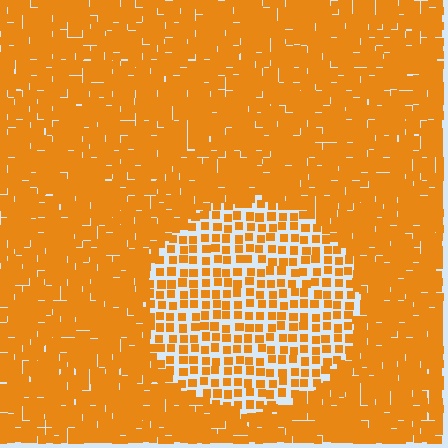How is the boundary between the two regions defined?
The boundary is defined by a change in element density (approximately 2.2x ratio). All elements are the same color, size, and shape.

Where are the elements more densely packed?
The elements are more densely packed outside the circle boundary.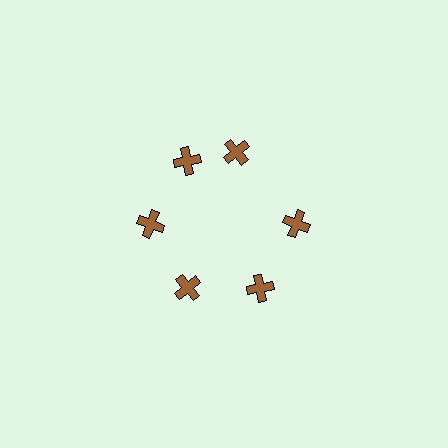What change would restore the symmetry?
The symmetry would be restored by rotating it back into even spacing with its neighbors so that all 6 crosses sit at equal angles and equal distance from the center.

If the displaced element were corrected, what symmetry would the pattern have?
It would have 6-fold rotational symmetry — the pattern would map onto itself every 60 degrees.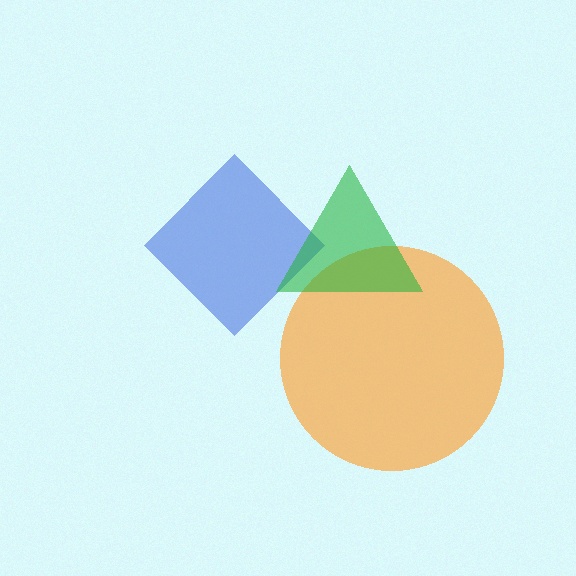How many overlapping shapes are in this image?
There are 3 overlapping shapes in the image.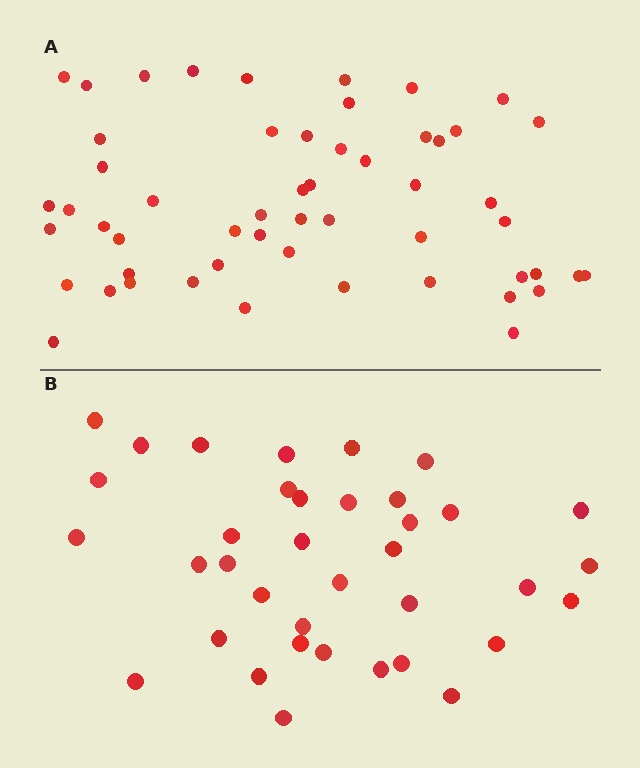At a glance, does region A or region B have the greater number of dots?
Region A (the top region) has more dots.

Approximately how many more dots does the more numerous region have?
Region A has approximately 15 more dots than region B.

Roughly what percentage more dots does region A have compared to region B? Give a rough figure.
About 45% more.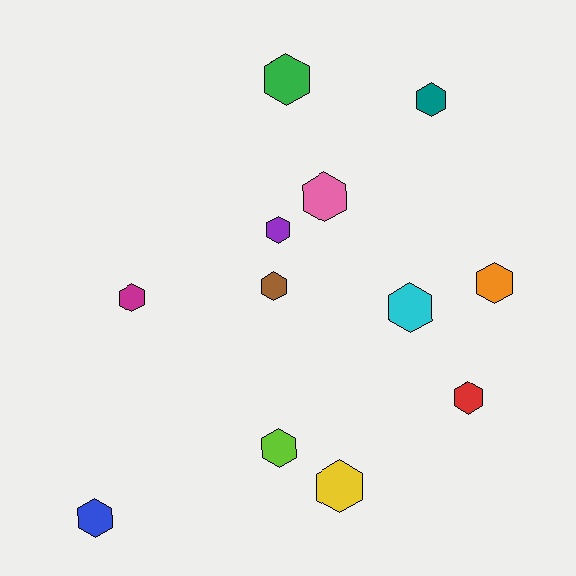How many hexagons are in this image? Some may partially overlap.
There are 12 hexagons.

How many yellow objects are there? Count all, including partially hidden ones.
There is 1 yellow object.